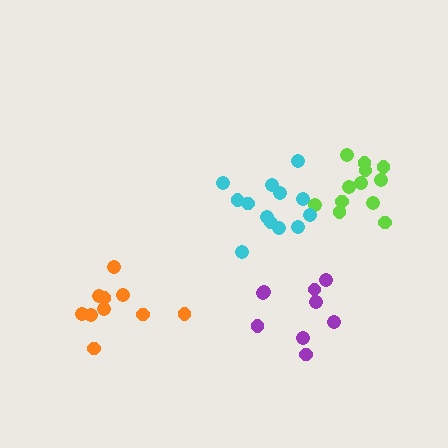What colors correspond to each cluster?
The clusters are colored: lime, orange, cyan, purple.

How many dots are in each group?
Group 1: 12 dots, Group 2: 10 dots, Group 3: 13 dots, Group 4: 9 dots (44 total).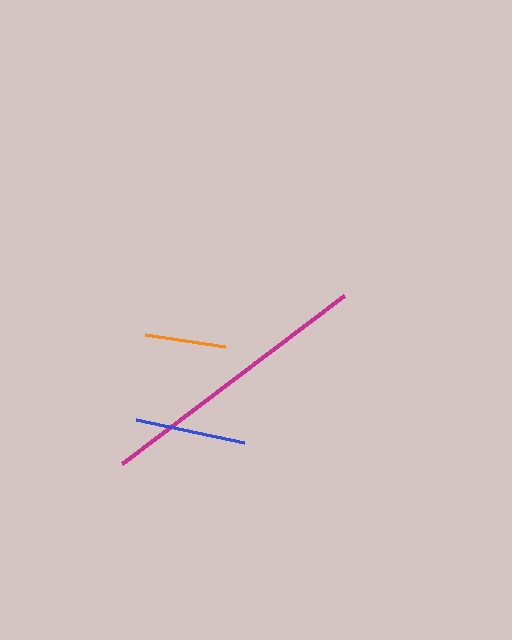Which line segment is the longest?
The magenta line is the longest at approximately 278 pixels.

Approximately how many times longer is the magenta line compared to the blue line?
The magenta line is approximately 2.5 times the length of the blue line.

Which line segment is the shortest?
The orange line is the shortest at approximately 81 pixels.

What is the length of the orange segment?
The orange segment is approximately 81 pixels long.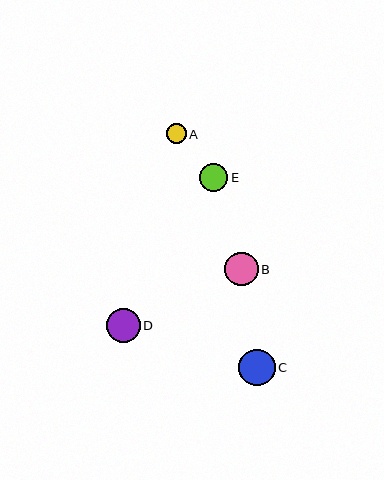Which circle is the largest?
Circle C is the largest with a size of approximately 36 pixels.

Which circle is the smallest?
Circle A is the smallest with a size of approximately 20 pixels.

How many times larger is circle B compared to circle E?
Circle B is approximately 1.2 times the size of circle E.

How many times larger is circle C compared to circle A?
Circle C is approximately 1.8 times the size of circle A.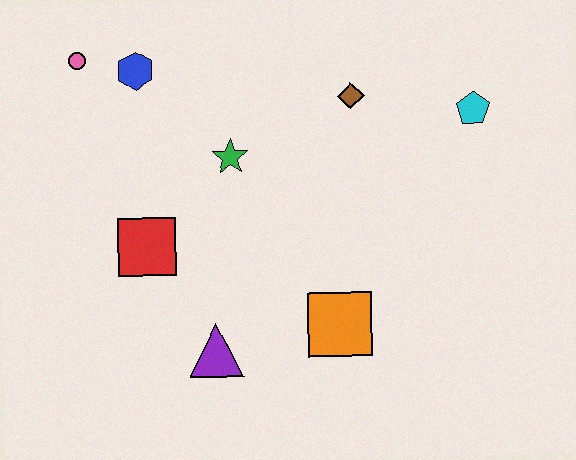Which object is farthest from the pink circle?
The cyan pentagon is farthest from the pink circle.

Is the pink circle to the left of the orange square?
Yes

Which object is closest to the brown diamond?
The cyan pentagon is closest to the brown diamond.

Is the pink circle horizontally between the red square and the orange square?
No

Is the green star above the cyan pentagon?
No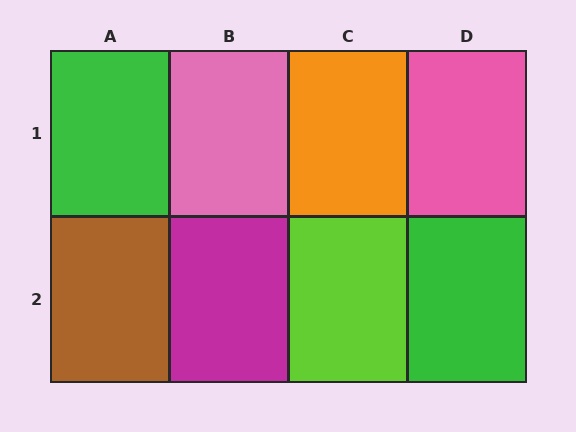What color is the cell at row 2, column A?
Brown.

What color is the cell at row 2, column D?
Green.